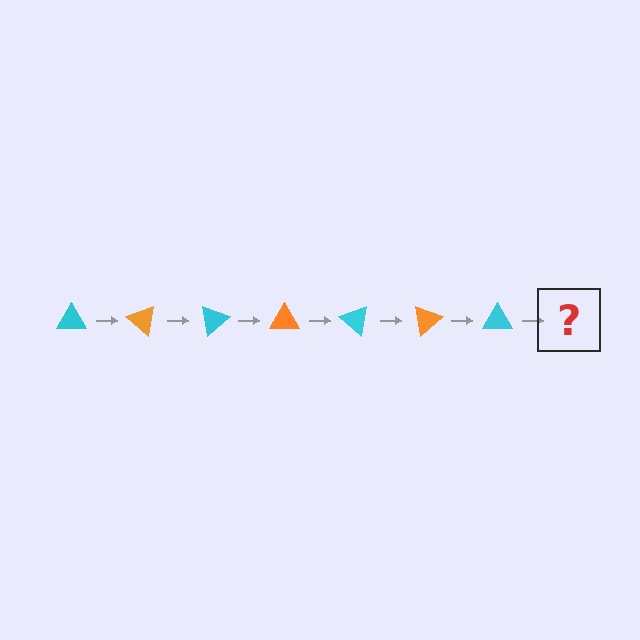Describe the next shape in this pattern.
It should be an orange triangle, rotated 280 degrees from the start.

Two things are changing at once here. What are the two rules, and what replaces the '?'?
The two rules are that it rotates 40 degrees each step and the color cycles through cyan and orange. The '?' should be an orange triangle, rotated 280 degrees from the start.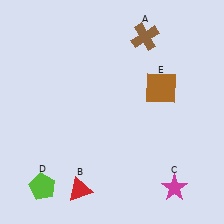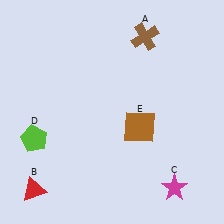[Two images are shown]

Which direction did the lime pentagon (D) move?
The lime pentagon (D) moved up.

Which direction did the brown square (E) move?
The brown square (E) moved down.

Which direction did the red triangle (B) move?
The red triangle (B) moved left.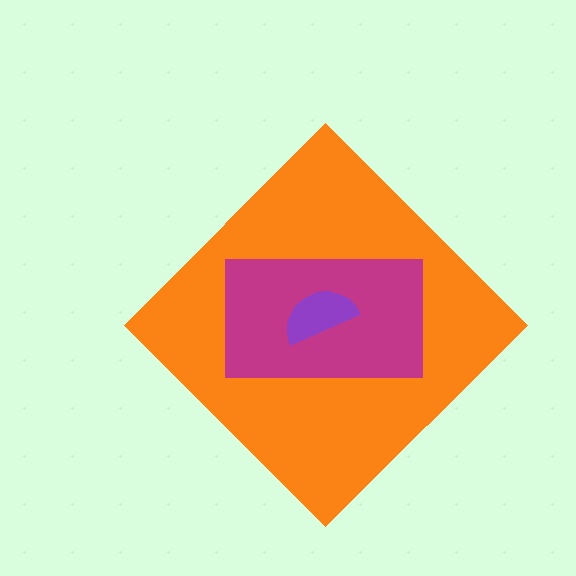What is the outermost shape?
The orange diamond.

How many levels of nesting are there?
3.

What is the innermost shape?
The purple semicircle.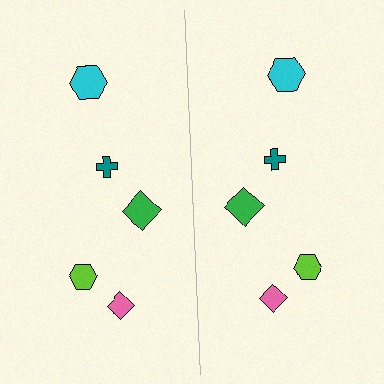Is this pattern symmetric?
Yes, this pattern has bilateral (reflection) symmetry.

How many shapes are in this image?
There are 10 shapes in this image.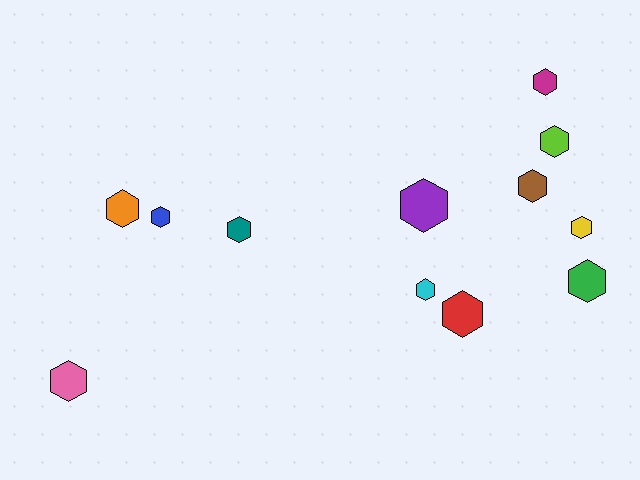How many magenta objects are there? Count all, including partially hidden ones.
There is 1 magenta object.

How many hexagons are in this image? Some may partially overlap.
There are 12 hexagons.